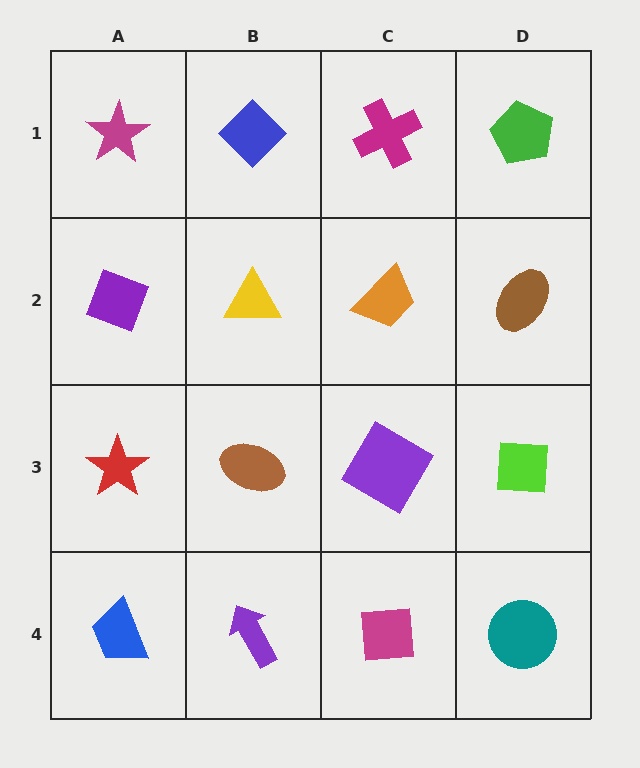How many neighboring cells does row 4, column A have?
2.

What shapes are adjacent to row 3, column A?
A purple diamond (row 2, column A), a blue trapezoid (row 4, column A), a brown ellipse (row 3, column B).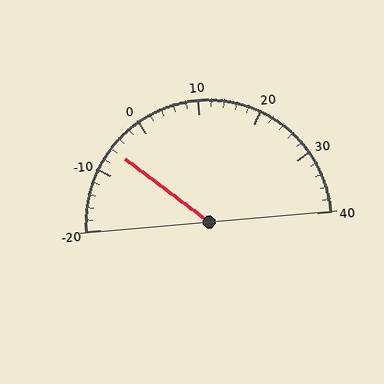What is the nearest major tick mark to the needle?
The nearest major tick mark is -10.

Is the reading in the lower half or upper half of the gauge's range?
The reading is in the lower half of the range (-20 to 40).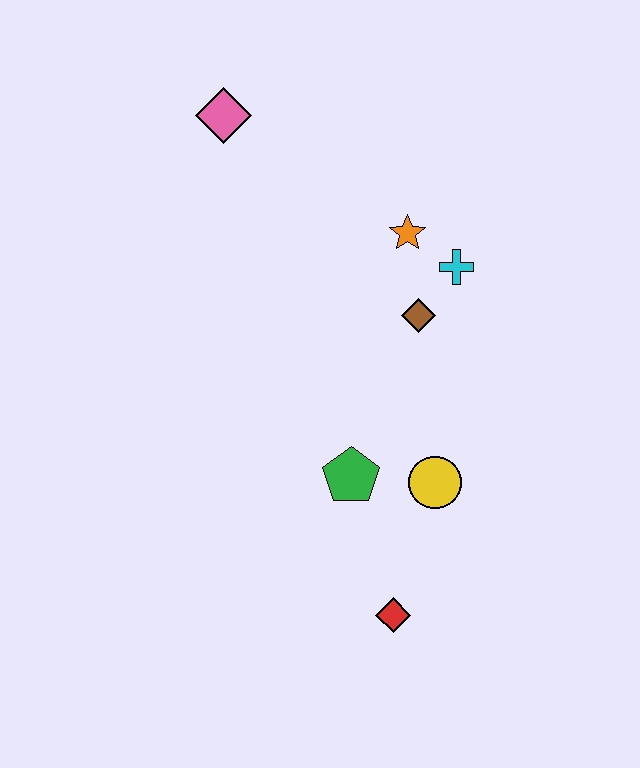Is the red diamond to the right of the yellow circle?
No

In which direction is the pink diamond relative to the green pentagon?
The pink diamond is above the green pentagon.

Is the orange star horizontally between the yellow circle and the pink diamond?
Yes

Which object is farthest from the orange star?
The red diamond is farthest from the orange star.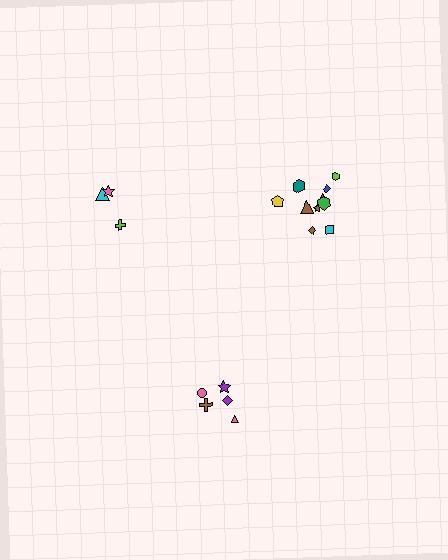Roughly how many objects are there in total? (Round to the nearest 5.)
Roughly 20 objects in total.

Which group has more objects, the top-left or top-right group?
The top-right group.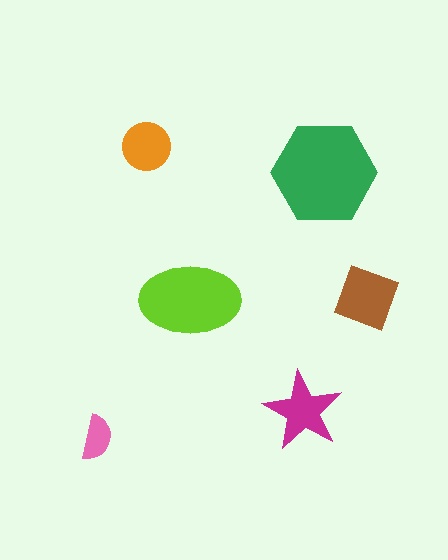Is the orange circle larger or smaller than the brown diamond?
Smaller.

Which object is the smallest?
The pink semicircle.